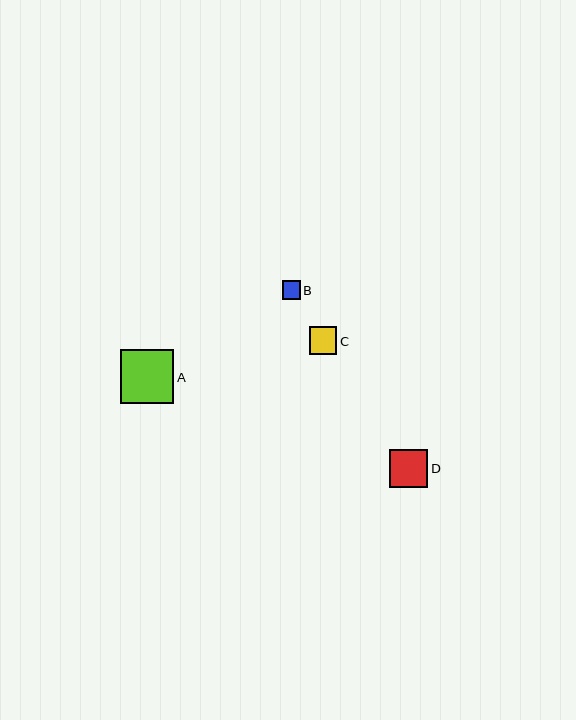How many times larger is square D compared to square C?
Square D is approximately 1.4 times the size of square C.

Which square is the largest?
Square A is the largest with a size of approximately 54 pixels.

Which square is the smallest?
Square B is the smallest with a size of approximately 18 pixels.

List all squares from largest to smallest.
From largest to smallest: A, D, C, B.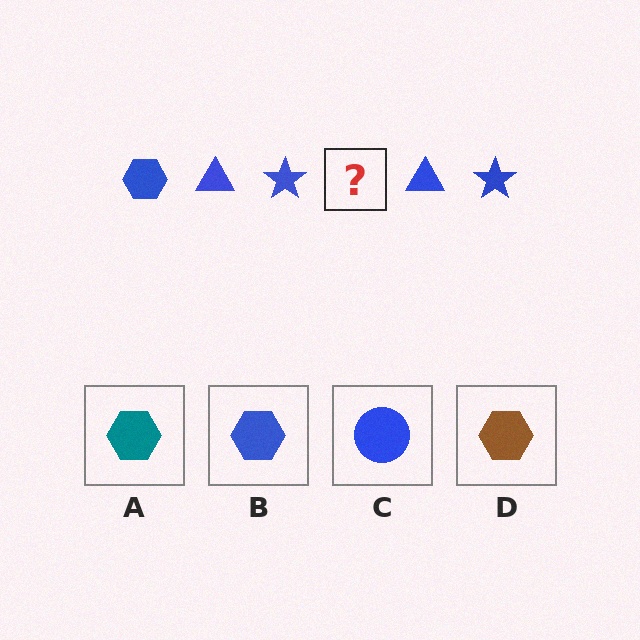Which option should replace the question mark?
Option B.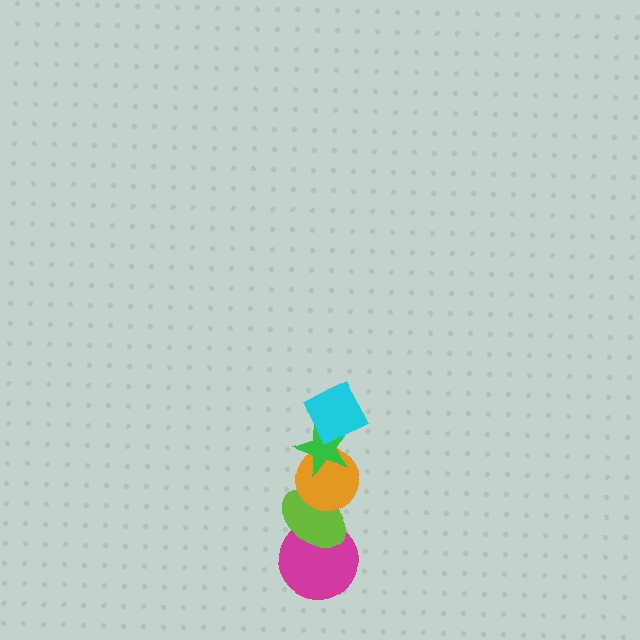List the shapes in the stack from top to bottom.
From top to bottom: the cyan square, the green star, the orange circle, the lime ellipse, the magenta circle.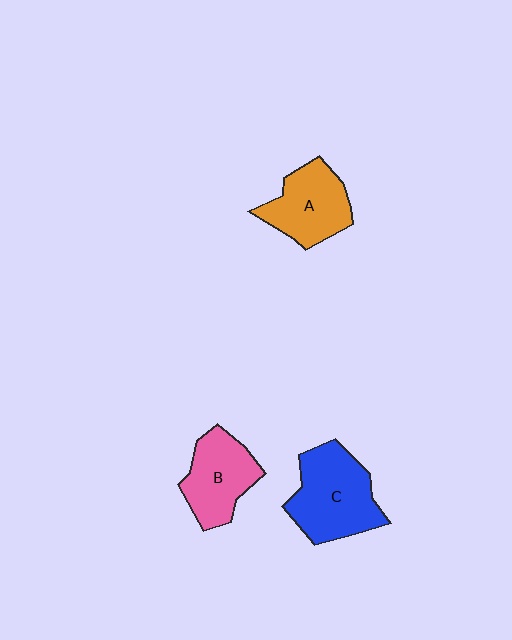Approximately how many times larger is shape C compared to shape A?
Approximately 1.3 times.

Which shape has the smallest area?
Shape B (pink).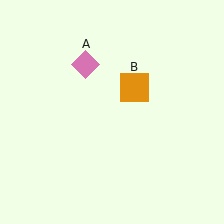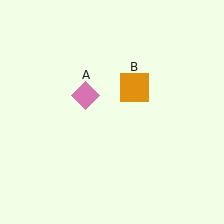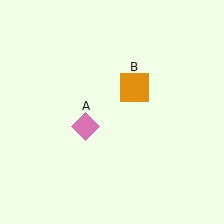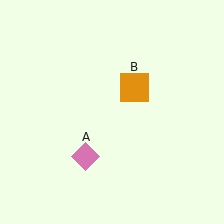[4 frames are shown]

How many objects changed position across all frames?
1 object changed position: pink diamond (object A).